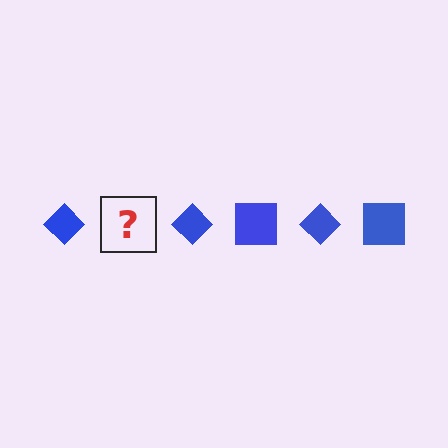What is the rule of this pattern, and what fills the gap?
The rule is that the pattern cycles through diamond, square shapes in blue. The gap should be filled with a blue square.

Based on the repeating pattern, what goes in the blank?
The blank should be a blue square.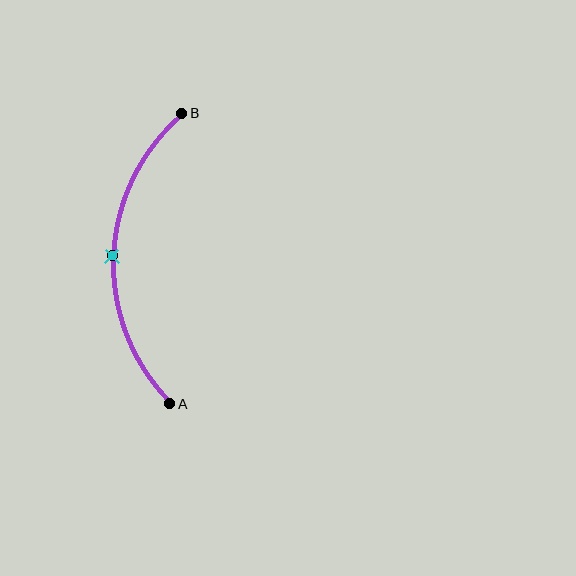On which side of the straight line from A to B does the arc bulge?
The arc bulges to the left of the straight line connecting A and B.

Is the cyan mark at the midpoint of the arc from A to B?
Yes. The cyan mark lies on the arc at equal arc-length from both A and B — it is the arc midpoint.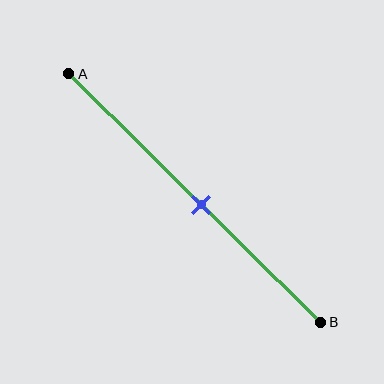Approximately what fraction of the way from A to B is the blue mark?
The blue mark is approximately 55% of the way from A to B.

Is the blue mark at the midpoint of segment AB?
Yes, the mark is approximately at the midpoint.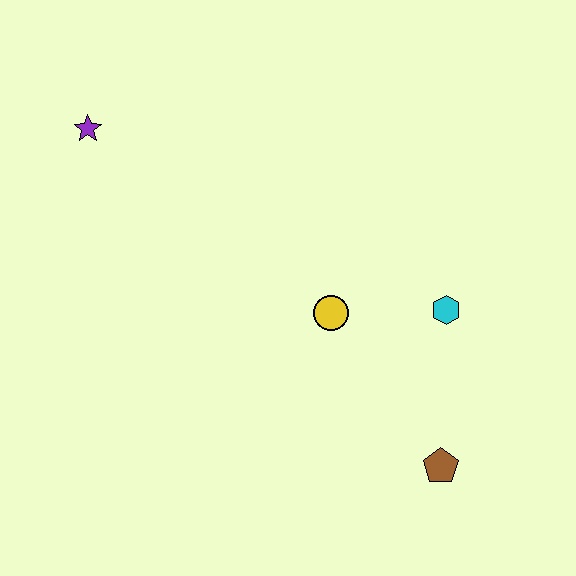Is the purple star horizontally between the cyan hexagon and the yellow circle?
No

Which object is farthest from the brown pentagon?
The purple star is farthest from the brown pentagon.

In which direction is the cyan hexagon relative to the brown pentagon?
The cyan hexagon is above the brown pentagon.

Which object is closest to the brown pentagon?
The cyan hexagon is closest to the brown pentagon.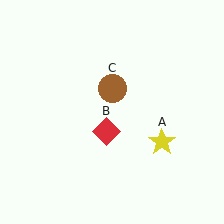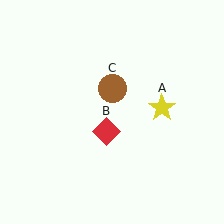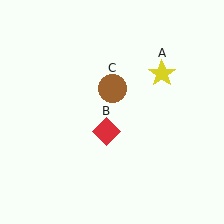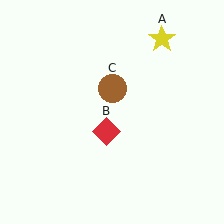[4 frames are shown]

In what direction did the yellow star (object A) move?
The yellow star (object A) moved up.